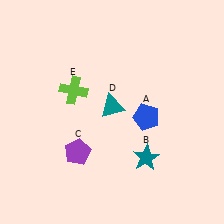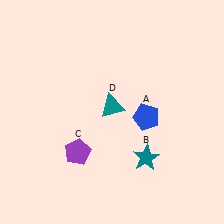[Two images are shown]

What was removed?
The lime cross (E) was removed in Image 2.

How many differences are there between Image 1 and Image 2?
There is 1 difference between the two images.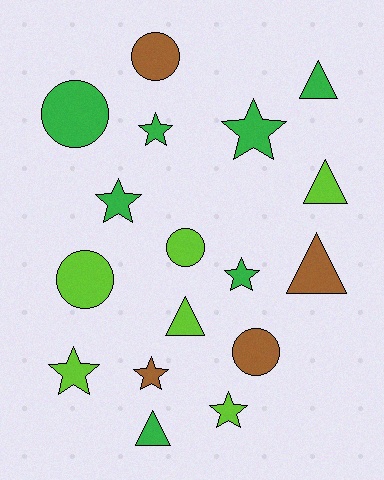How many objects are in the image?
There are 17 objects.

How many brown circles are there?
There are 2 brown circles.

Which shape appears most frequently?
Star, with 7 objects.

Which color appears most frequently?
Green, with 7 objects.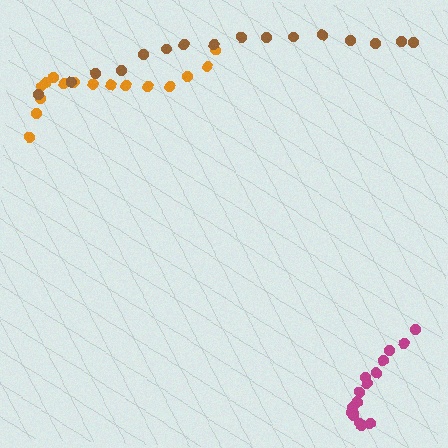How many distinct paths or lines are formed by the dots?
There are 3 distinct paths.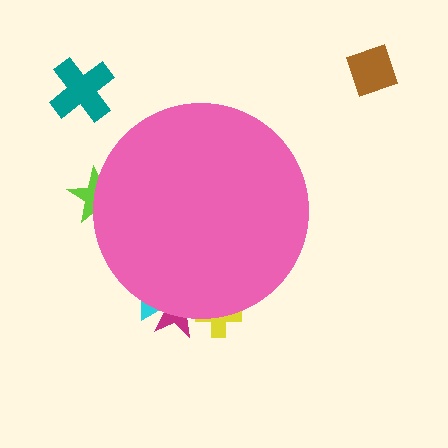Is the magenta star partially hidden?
Yes, the magenta star is partially hidden behind the pink circle.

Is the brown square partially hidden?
No, the brown square is fully visible.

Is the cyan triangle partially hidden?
Yes, the cyan triangle is partially hidden behind the pink circle.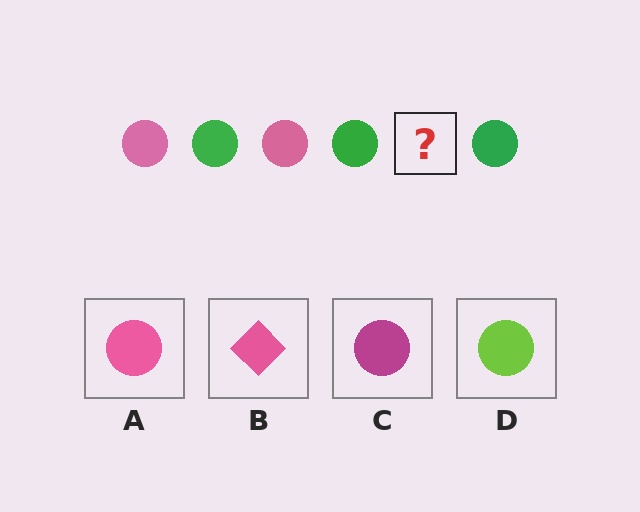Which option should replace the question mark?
Option A.